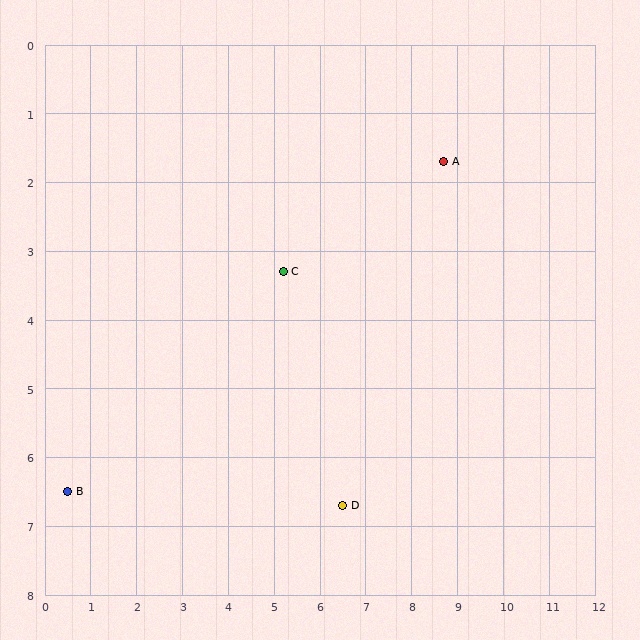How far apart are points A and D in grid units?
Points A and D are about 5.5 grid units apart.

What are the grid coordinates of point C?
Point C is at approximately (5.2, 3.3).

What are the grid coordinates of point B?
Point B is at approximately (0.5, 6.5).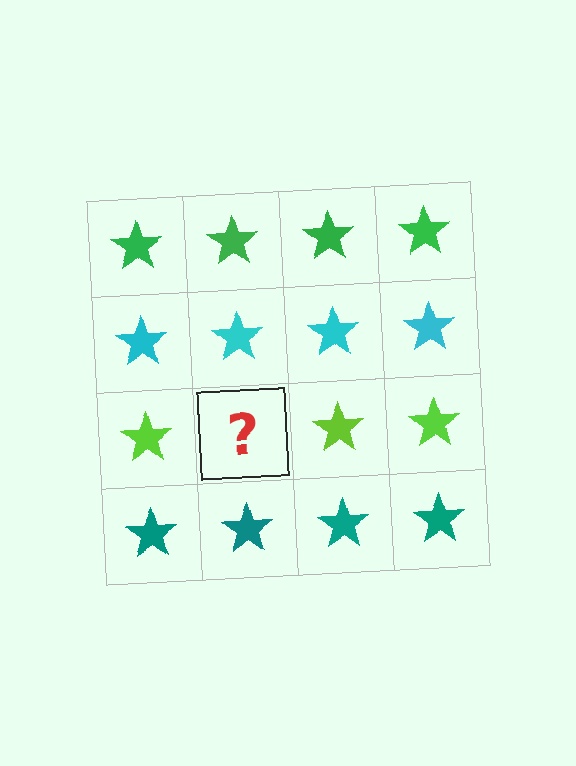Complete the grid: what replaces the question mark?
The question mark should be replaced with a lime star.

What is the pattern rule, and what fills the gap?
The rule is that each row has a consistent color. The gap should be filled with a lime star.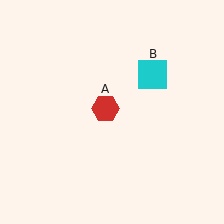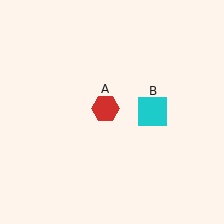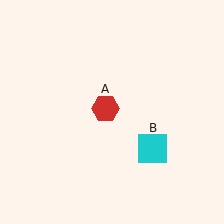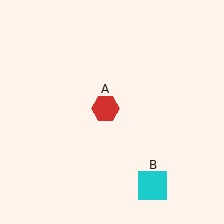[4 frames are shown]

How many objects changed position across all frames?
1 object changed position: cyan square (object B).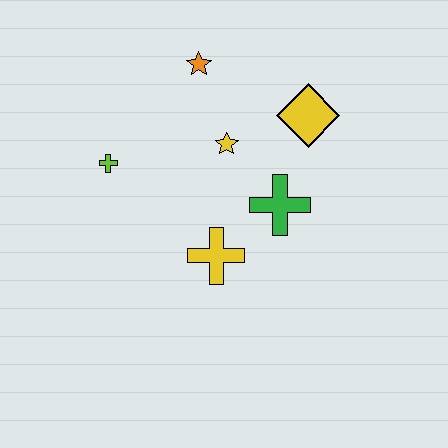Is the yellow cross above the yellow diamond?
No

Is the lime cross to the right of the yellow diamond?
No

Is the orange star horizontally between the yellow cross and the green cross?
No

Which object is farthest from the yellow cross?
The orange star is farthest from the yellow cross.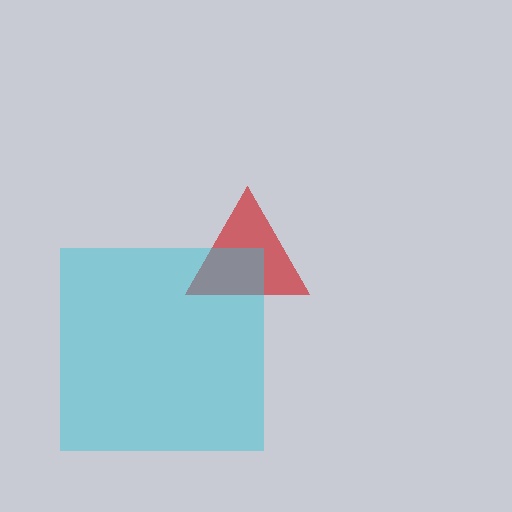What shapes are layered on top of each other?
The layered shapes are: a red triangle, a cyan square.